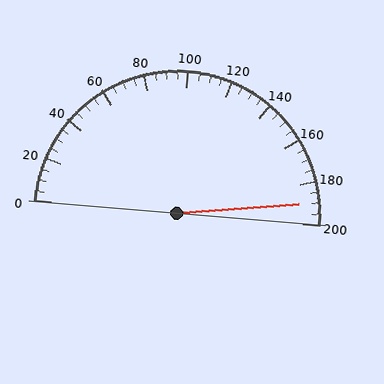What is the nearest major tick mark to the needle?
The nearest major tick mark is 200.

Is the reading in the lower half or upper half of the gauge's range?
The reading is in the upper half of the range (0 to 200).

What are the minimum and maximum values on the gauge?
The gauge ranges from 0 to 200.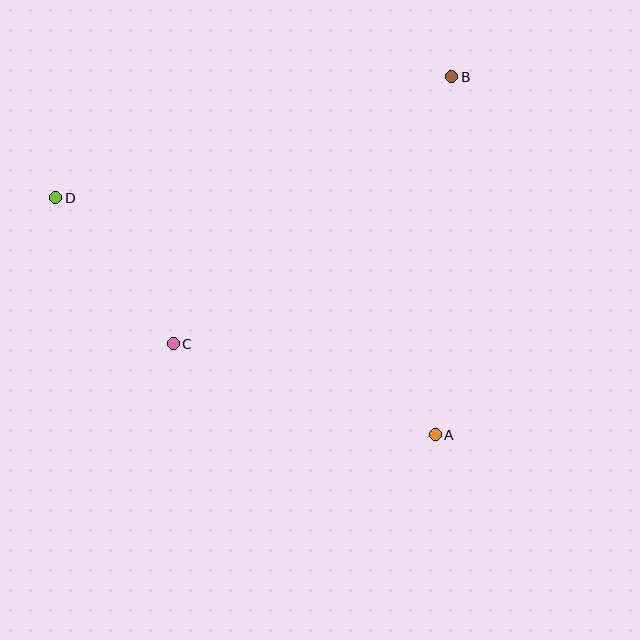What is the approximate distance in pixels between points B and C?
The distance between B and C is approximately 386 pixels.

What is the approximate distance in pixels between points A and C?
The distance between A and C is approximately 277 pixels.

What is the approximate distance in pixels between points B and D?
The distance between B and D is approximately 414 pixels.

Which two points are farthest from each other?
Points A and D are farthest from each other.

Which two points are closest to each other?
Points C and D are closest to each other.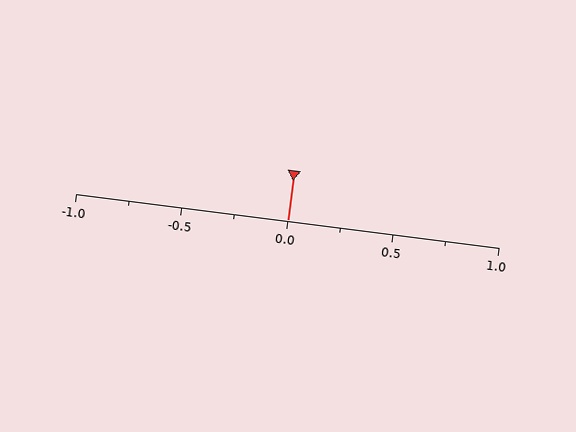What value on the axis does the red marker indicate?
The marker indicates approximately 0.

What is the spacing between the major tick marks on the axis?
The major ticks are spaced 0.5 apart.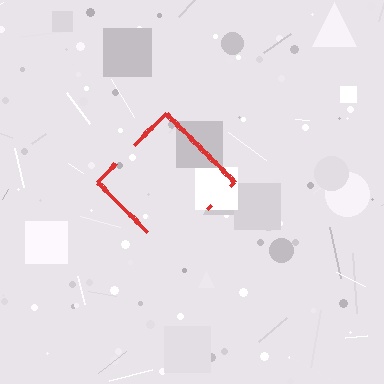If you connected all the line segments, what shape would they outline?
They would outline a diamond.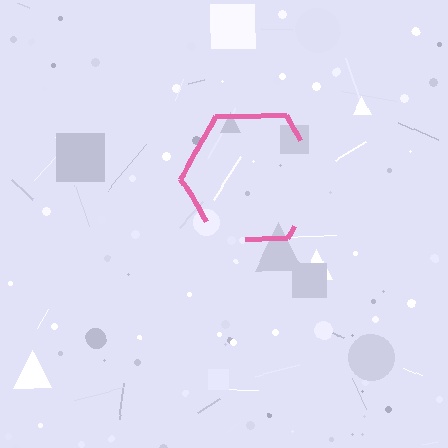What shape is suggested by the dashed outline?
The dashed outline suggests a hexagon.